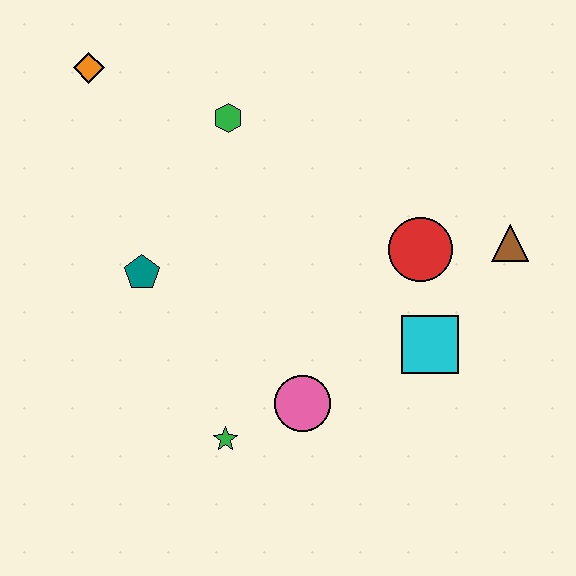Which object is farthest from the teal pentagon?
The brown triangle is farthest from the teal pentagon.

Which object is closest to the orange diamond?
The green hexagon is closest to the orange diamond.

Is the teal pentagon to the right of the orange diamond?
Yes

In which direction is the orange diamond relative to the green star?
The orange diamond is above the green star.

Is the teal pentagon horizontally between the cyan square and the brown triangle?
No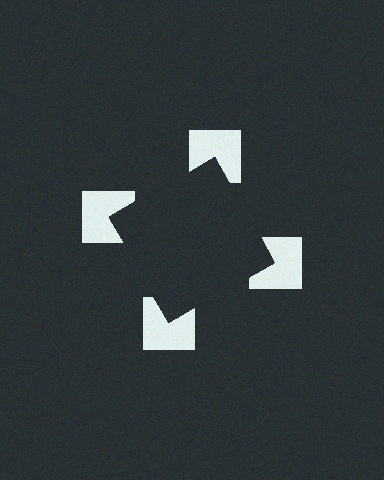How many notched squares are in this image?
There are 4 — one at each vertex of the illusory square.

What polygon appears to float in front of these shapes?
An illusory square — its edges are inferred from the aligned wedge cuts in the notched squares, not physically drawn.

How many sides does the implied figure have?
4 sides.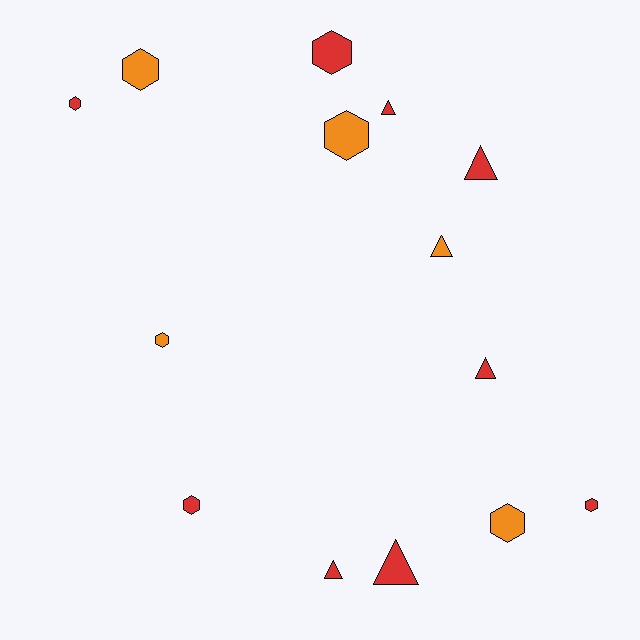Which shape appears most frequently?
Hexagon, with 8 objects.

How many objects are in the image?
There are 14 objects.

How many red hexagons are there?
There are 4 red hexagons.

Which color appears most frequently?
Red, with 9 objects.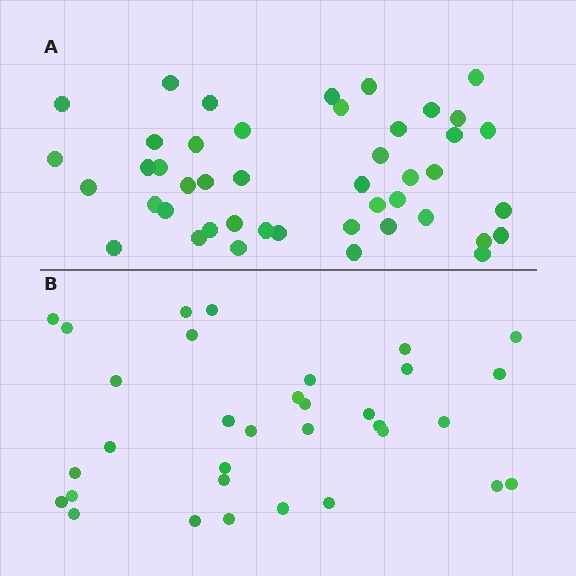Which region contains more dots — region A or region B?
Region A (the top region) has more dots.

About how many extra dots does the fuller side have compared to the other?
Region A has roughly 12 or so more dots than region B.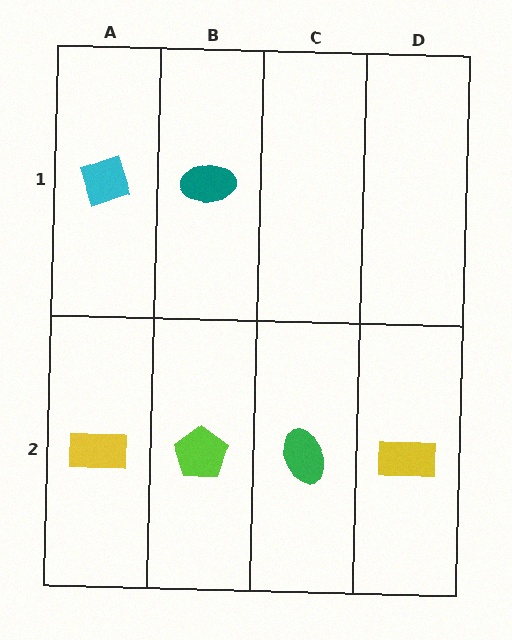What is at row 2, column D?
A yellow rectangle.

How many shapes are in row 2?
4 shapes.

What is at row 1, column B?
A teal ellipse.